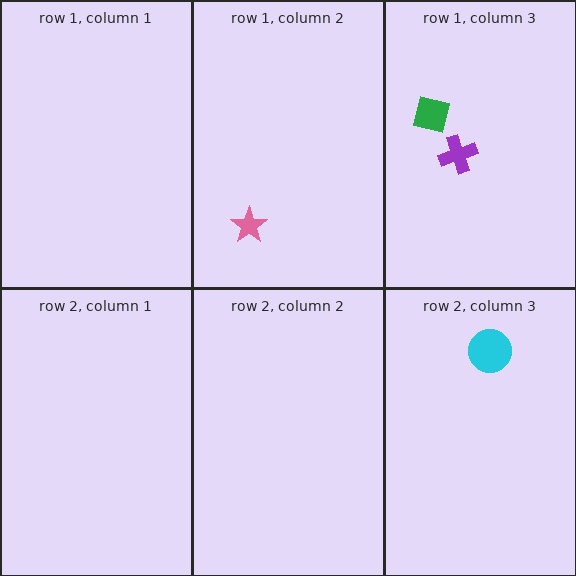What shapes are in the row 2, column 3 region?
The cyan circle.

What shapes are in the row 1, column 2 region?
The pink star.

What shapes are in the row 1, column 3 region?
The purple cross, the green square.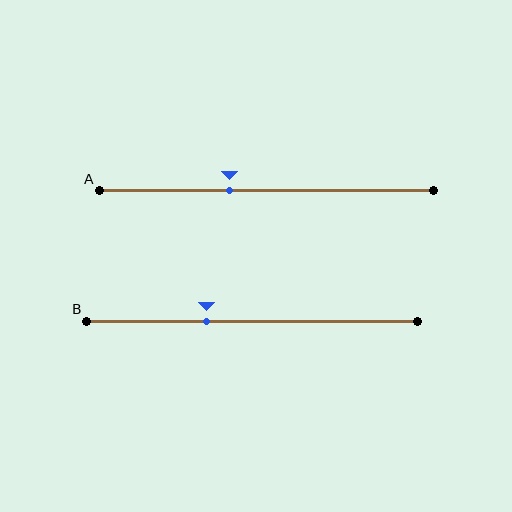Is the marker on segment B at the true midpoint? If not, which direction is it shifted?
No, the marker on segment B is shifted to the left by about 14% of the segment length.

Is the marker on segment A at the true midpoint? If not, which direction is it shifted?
No, the marker on segment A is shifted to the left by about 11% of the segment length.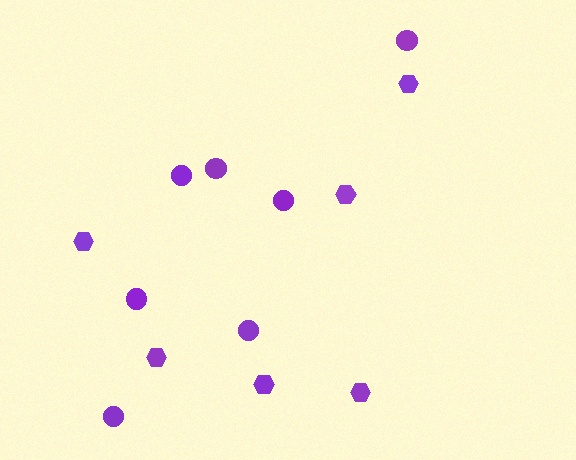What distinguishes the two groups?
There are 2 groups: one group of hexagons (6) and one group of circles (7).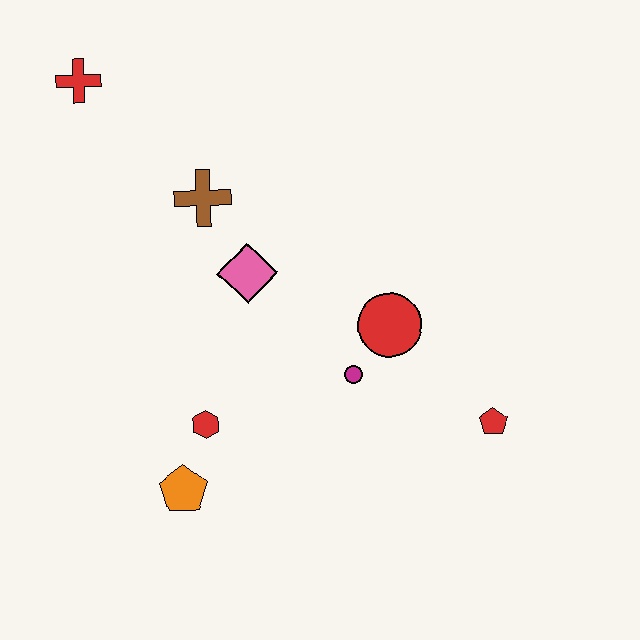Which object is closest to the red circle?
The magenta circle is closest to the red circle.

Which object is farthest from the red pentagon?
The red cross is farthest from the red pentagon.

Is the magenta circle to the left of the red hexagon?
No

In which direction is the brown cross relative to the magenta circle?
The brown cross is above the magenta circle.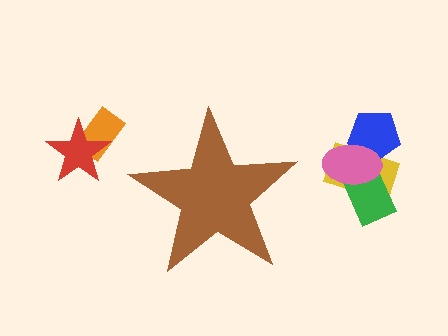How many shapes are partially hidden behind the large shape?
0 shapes are partially hidden.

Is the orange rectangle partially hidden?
No, the orange rectangle is fully visible.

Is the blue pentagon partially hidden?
No, the blue pentagon is fully visible.